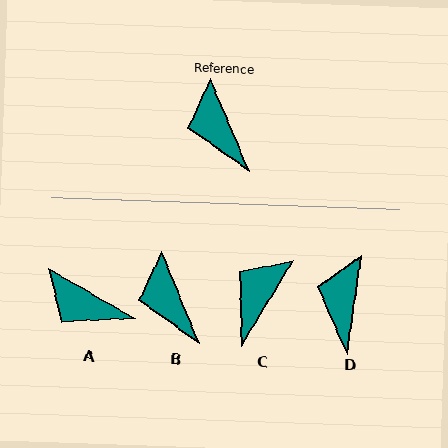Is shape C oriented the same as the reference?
No, it is off by about 54 degrees.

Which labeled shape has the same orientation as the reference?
B.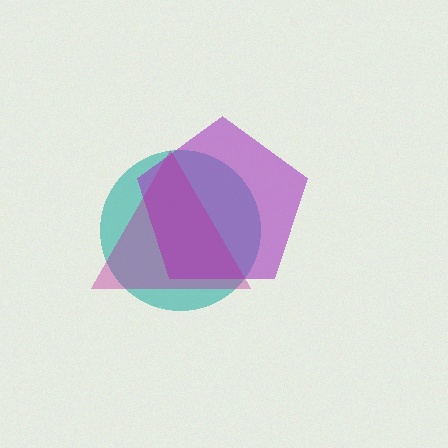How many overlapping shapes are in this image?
There are 3 overlapping shapes in the image.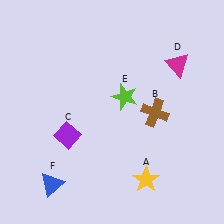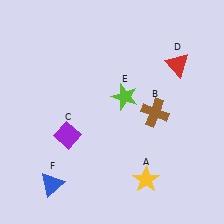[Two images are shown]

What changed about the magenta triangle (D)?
In Image 1, D is magenta. In Image 2, it changed to red.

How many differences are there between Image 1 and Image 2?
There is 1 difference between the two images.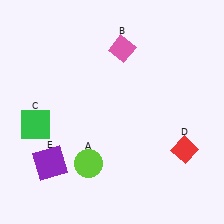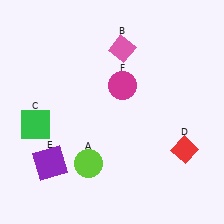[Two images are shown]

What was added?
A magenta circle (F) was added in Image 2.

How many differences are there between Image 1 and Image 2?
There is 1 difference between the two images.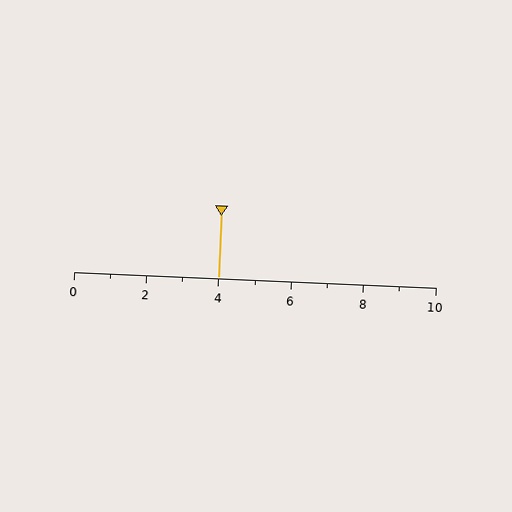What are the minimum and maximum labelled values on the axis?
The axis runs from 0 to 10.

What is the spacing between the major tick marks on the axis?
The major ticks are spaced 2 apart.